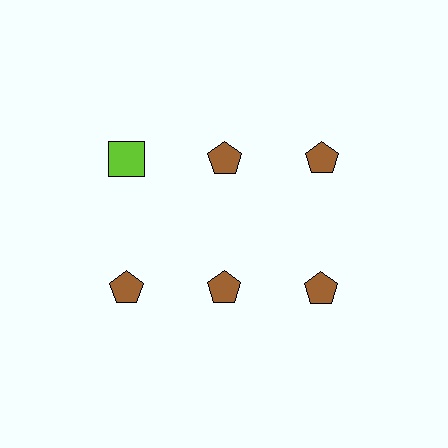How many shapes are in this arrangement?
There are 6 shapes arranged in a grid pattern.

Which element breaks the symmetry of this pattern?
The lime square in the top row, leftmost column breaks the symmetry. All other shapes are brown pentagons.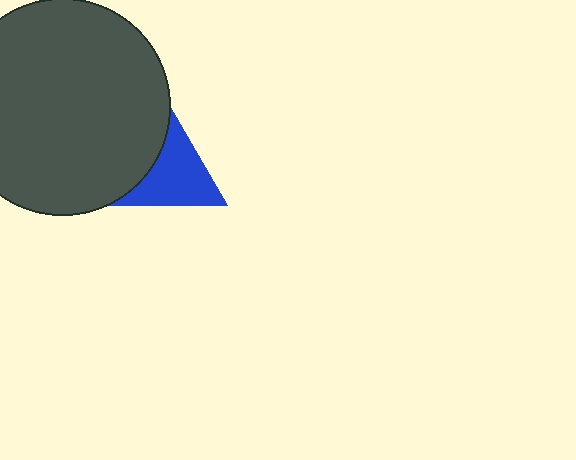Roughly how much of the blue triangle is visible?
About half of it is visible (roughly 61%).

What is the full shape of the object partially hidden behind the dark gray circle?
The partially hidden object is a blue triangle.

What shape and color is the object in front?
The object in front is a dark gray circle.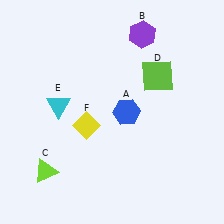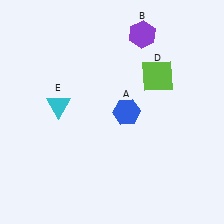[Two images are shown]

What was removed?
The yellow diamond (F), the lime triangle (C) were removed in Image 2.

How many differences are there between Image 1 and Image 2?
There are 2 differences between the two images.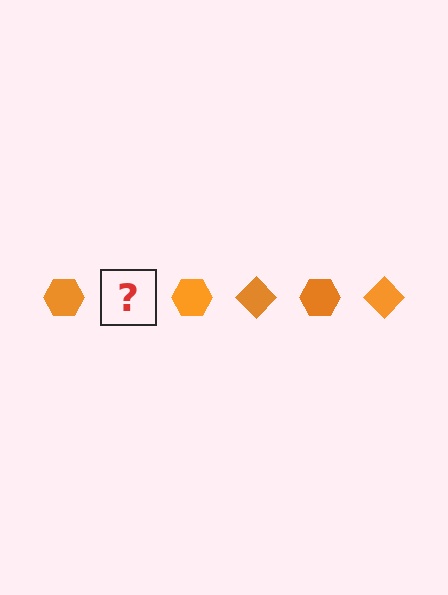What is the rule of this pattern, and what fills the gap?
The rule is that the pattern cycles through hexagon, diamond shapes in orange. The gap should be filled with an orange diamond.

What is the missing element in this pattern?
The missing element is an orange diamond.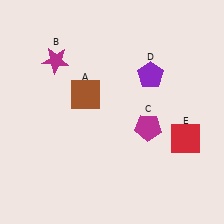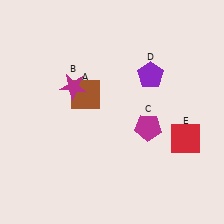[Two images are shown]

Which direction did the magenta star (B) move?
The magenta star (B) moved down.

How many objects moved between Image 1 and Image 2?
1 object moved between the two images.